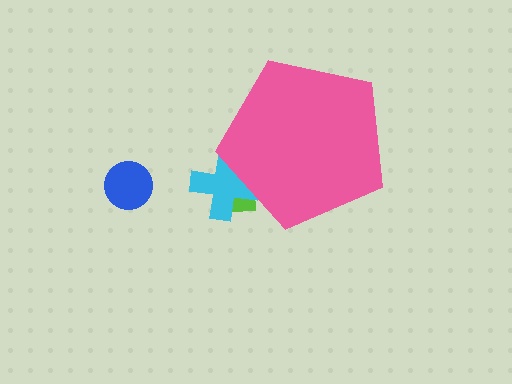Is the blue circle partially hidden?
No, the blue circle is fully visible.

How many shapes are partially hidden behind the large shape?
2 shapes are partially hidden.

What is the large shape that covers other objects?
A pink pentagon.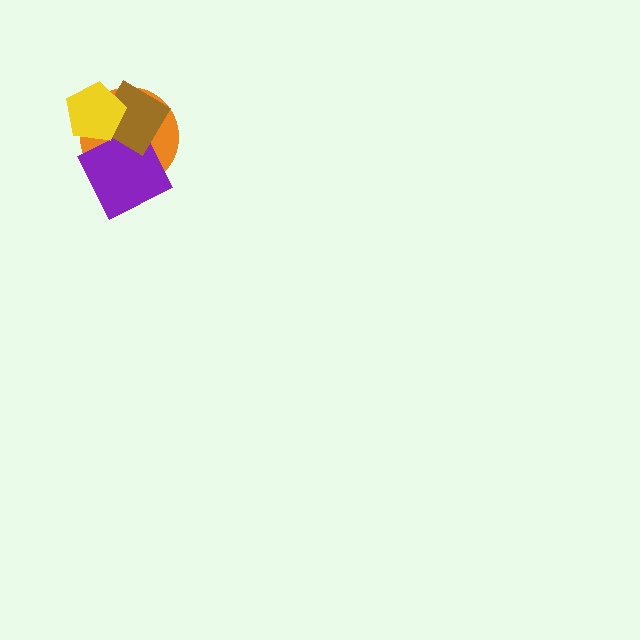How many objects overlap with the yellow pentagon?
2 objects overlap with the yellow pentagon.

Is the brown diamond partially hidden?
Yes, it is partially covered by another shape.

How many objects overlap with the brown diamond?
3 objects overlap with the brown diamond.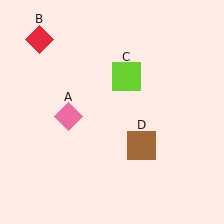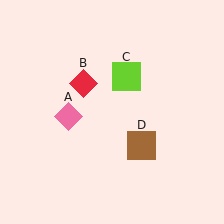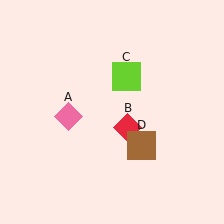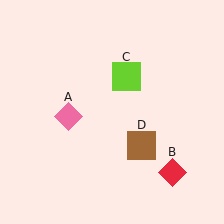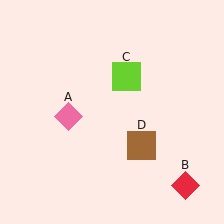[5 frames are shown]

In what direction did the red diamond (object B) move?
The red diamond (object B) moved down and to the right.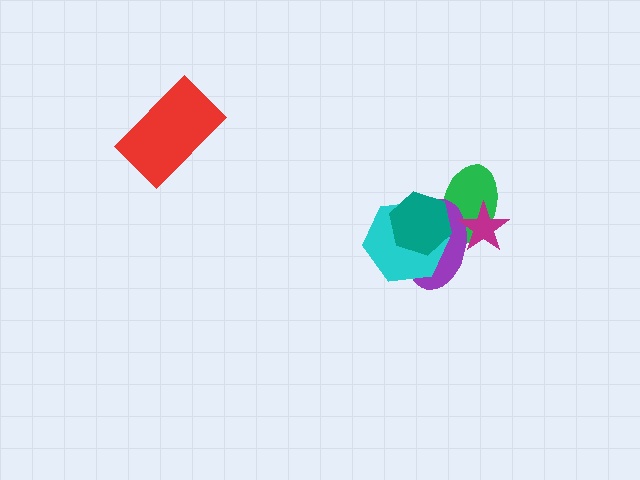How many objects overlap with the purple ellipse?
4 objects overlap with the purple ellipse.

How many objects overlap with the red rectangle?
0 objects overlap with the red rectangle.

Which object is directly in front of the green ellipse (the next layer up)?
The purple ellipse is directly in front of the green ellipse.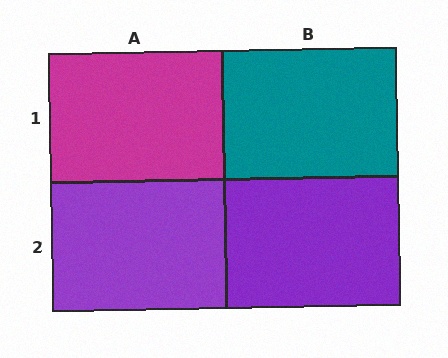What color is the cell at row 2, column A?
Purple.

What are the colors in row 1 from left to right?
Magenta, teal.